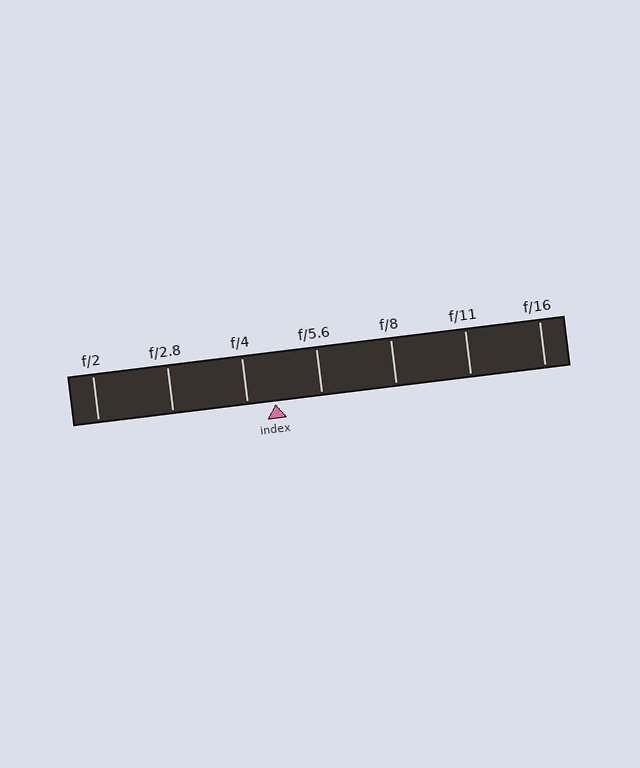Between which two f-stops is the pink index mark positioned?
The index mark is between f/4 and f/5.6.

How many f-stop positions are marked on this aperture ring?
There are 7 f-stop positions marked.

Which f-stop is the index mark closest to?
The index mark is closest to f/4.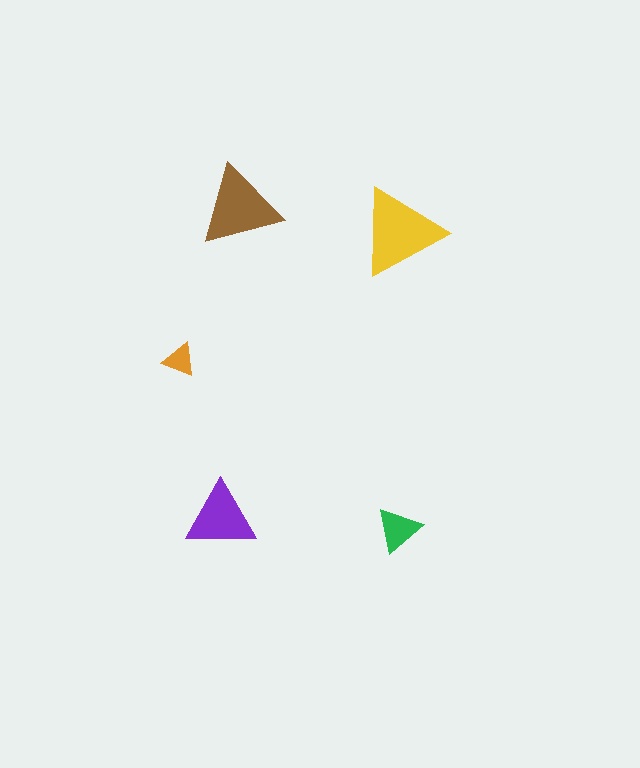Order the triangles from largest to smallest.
the yellow one, the brown one, the purple one, the green one, the orange one.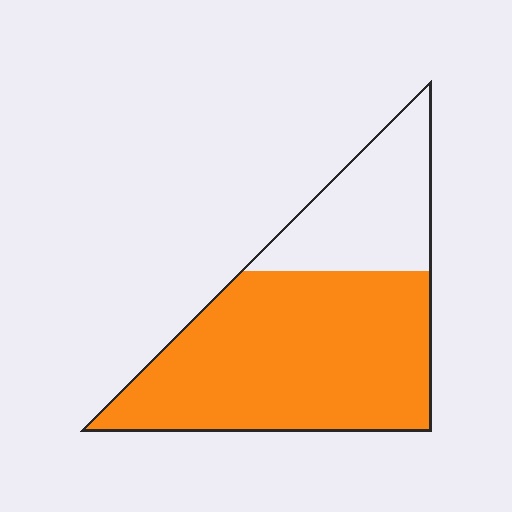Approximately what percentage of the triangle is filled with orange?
Approximately 70%.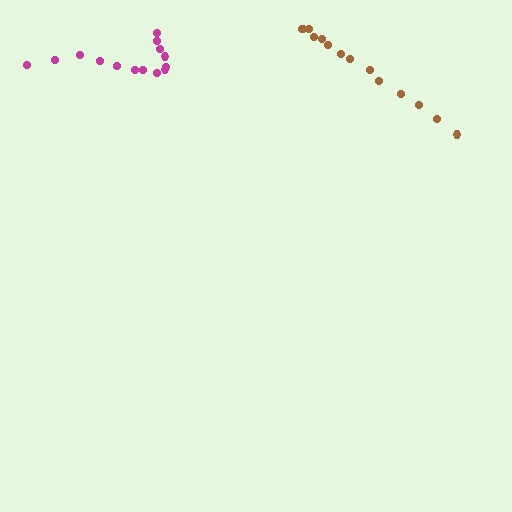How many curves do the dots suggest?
There are 2 distinct paths.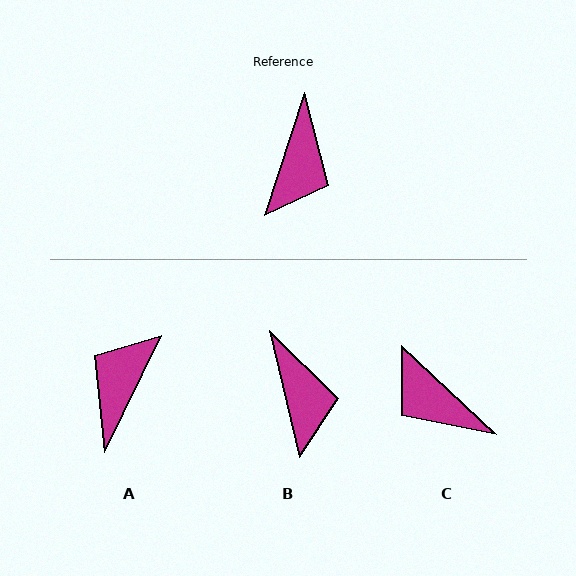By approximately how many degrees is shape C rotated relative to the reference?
Approximately 115 degrees clockwise.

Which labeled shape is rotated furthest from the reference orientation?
A, about 172 degrees away.